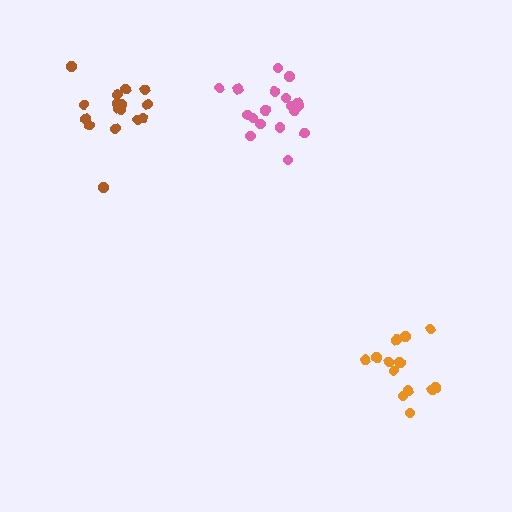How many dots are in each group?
Group 1: 18 dots, Group 2: 16 dots, Group 3: 13 dots (47 total).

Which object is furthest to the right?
The orange cluster is rightmost.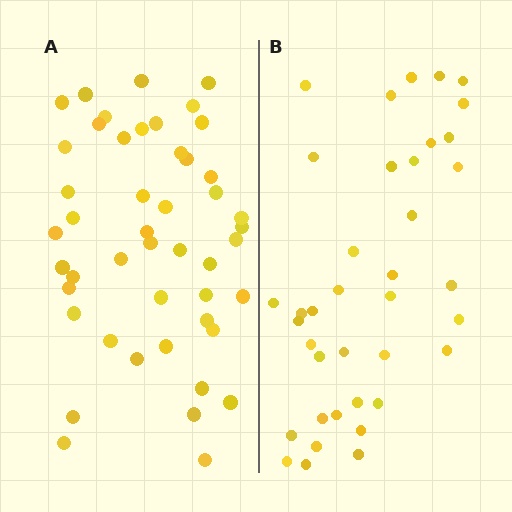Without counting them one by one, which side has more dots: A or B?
Region A (the left region) has more dots.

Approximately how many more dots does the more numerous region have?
Region A has roughly 8 or so more dots than region B.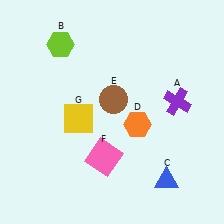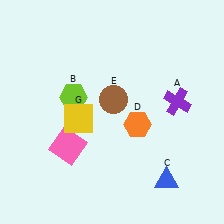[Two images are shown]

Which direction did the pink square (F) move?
The pink square (F) moved left.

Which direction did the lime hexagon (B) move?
The lime hexagon (B) moved down.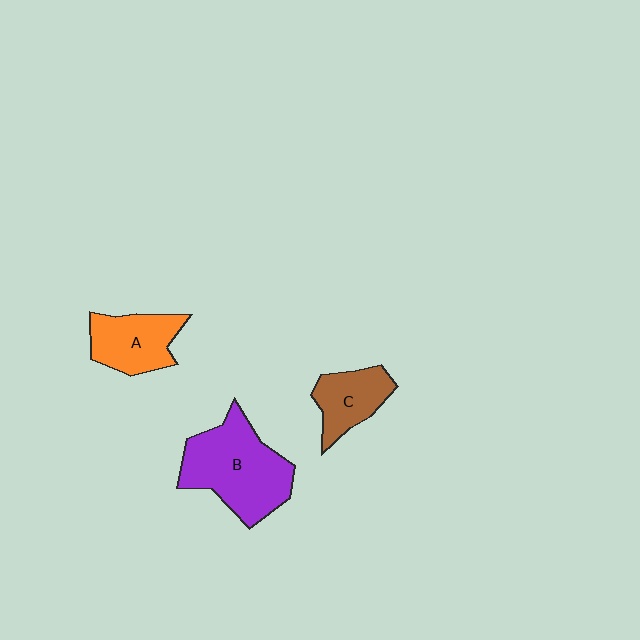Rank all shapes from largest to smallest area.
From largest to smallest: B (purple), A (orange), C (brown).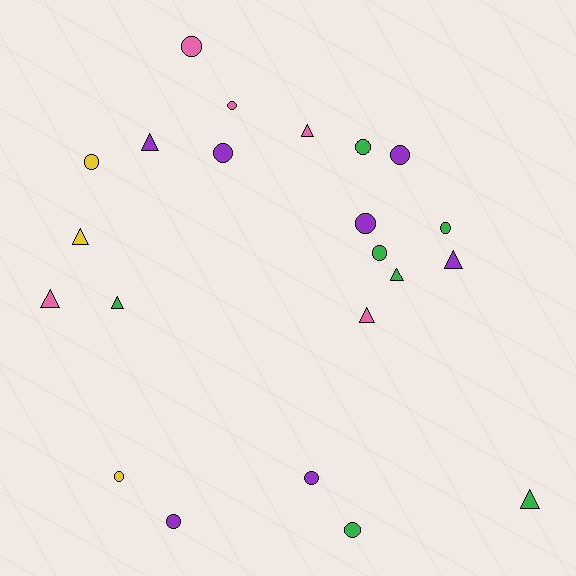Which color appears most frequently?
Purple, with 7 objects.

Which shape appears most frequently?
Circle, with 13 objects.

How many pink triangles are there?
There are 3 pink triangles.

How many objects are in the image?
There are 22 objects.